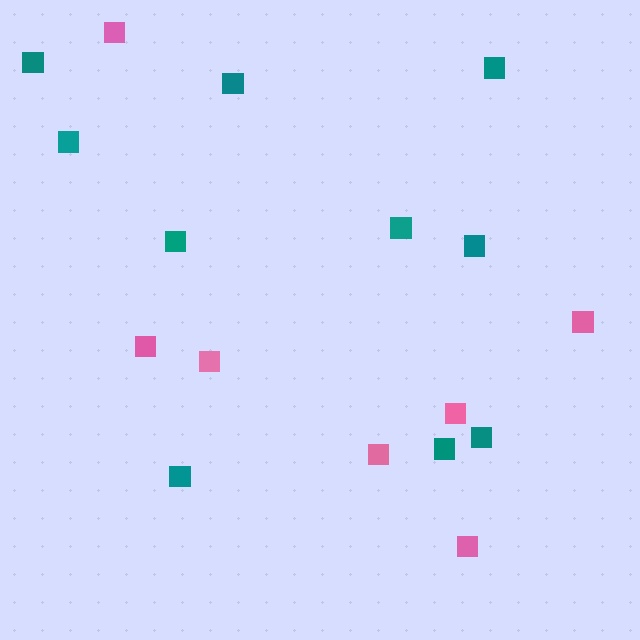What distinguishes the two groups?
There are 2 groups: one group of teal squares (10) and one group of pink squares (7).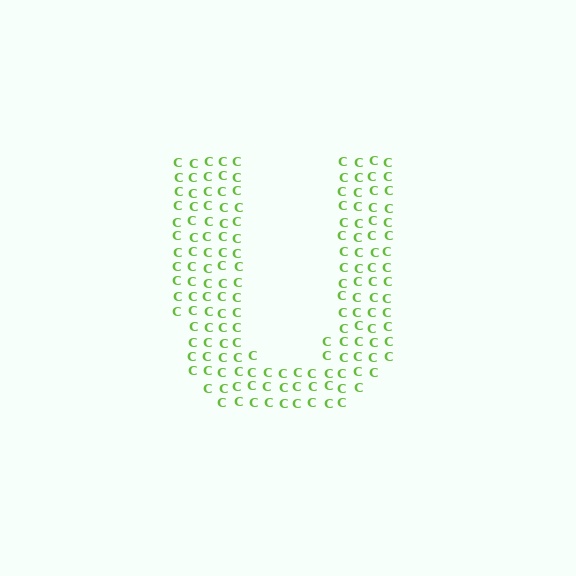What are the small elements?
The small elements are letter C's.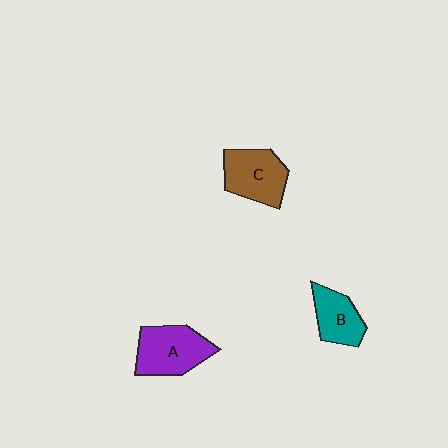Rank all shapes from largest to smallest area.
From largest to smallest: A (purple), C (brown), B (teal).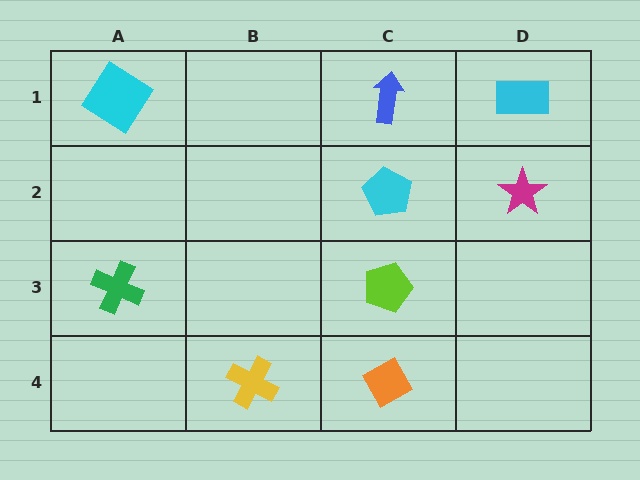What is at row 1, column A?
A cyan diamond.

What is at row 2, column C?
A cyan pentagon.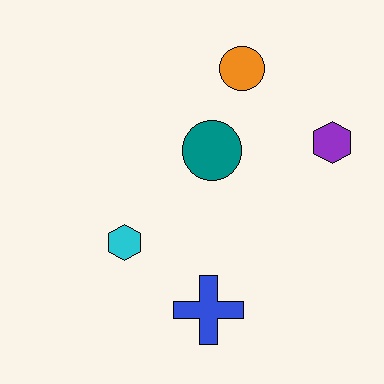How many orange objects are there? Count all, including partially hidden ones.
There is 1 orange object.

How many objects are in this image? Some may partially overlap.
There are 5 objects.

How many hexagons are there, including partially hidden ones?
There are 2 hexagons.